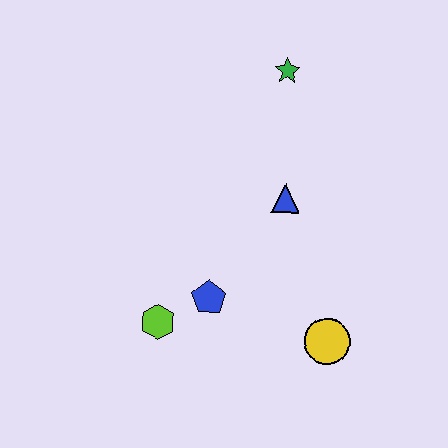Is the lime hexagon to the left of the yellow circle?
Yes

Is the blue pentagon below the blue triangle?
Yes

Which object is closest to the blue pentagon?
The lime hexagon is closest to the blue pentagon.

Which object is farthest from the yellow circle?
The green star is farthest from the yellow circle.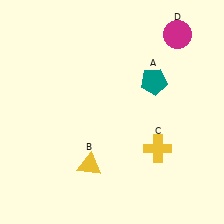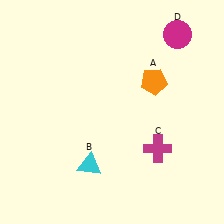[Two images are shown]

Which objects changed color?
A changed from teal to orange. B changed from yellow to cyan. C changed from yellow to magenta.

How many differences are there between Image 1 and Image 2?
There are 3 differences between the two images.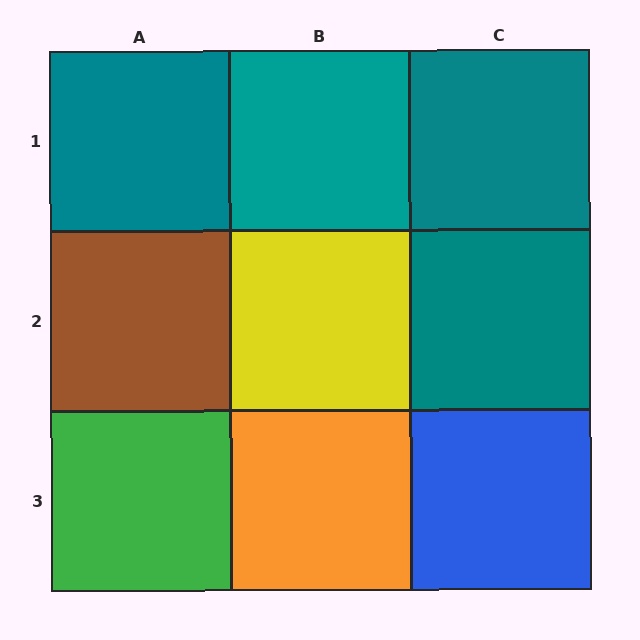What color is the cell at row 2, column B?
Yellow.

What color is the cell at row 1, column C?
Teal.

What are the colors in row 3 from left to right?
Green, orange, blue.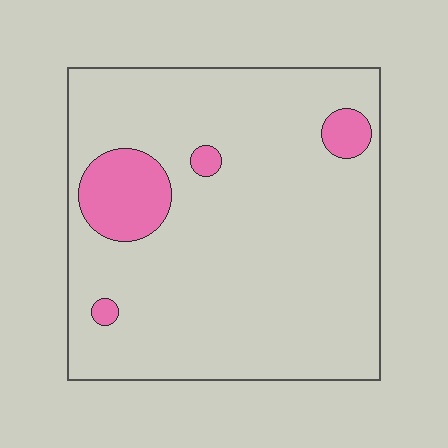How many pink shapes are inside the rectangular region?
4.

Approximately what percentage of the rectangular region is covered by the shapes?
Approximately 10%.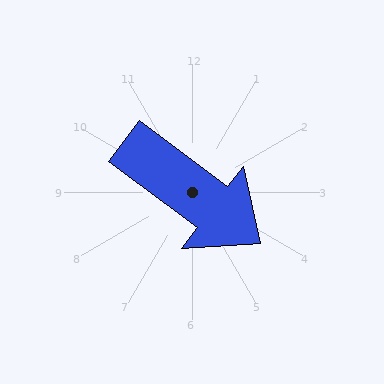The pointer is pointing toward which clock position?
Roughly 4 o'clock.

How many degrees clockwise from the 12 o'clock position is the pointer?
Approximately 127 degrees.